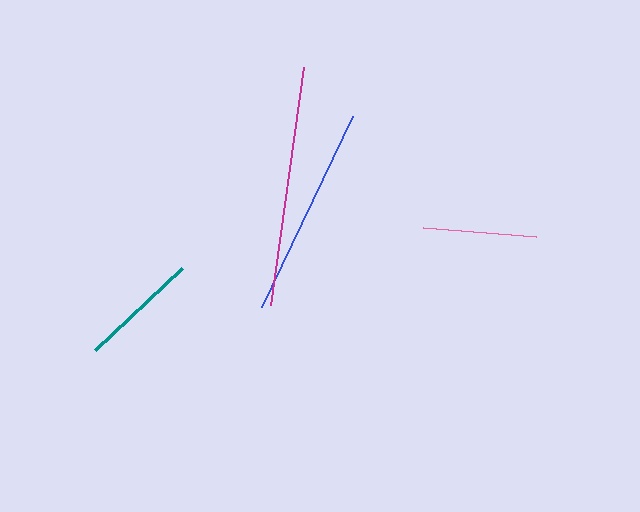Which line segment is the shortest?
The pink line is the shortest at approximately 114 pixels.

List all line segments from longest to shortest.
From longest to shortest: magenta, blue, teal, pink.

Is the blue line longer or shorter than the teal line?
The blue line is longer than the teal line.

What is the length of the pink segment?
The pink segment is approximately 114 pixels long.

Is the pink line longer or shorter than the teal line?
The teal line is longer than the pink line.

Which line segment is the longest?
The magenta line is the longest at approximately 240 pixels.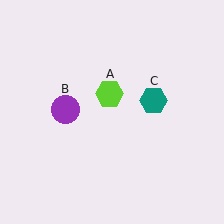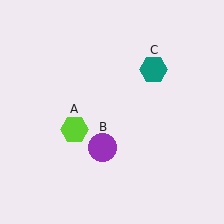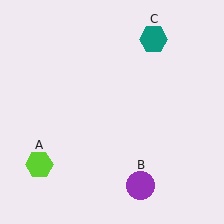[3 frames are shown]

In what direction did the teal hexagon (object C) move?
The teal hexagon (object C) moved up.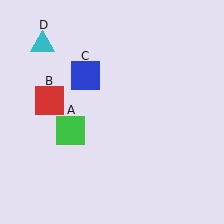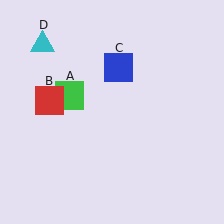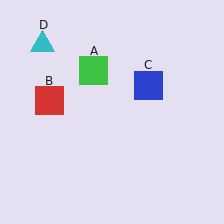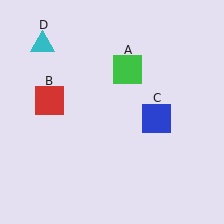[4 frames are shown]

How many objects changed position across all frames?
2 objects changed position: green square (object A), blue square (object C).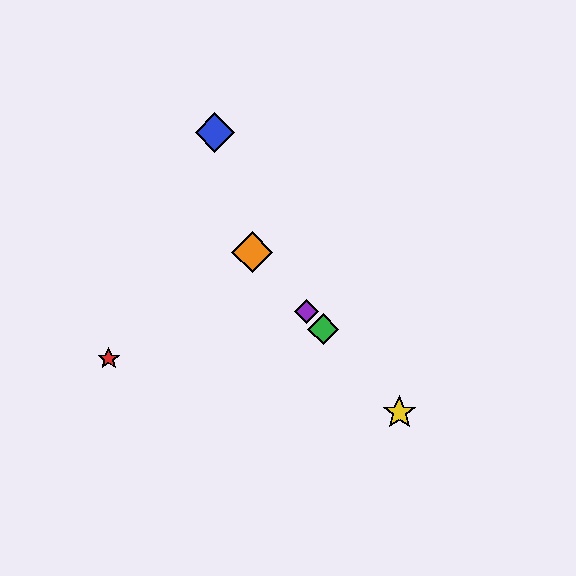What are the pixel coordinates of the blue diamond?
The blue diamond is at (215, 132).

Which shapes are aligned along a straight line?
The green diamond, the yellow star, the purple diamond, the orange diamond are aligned along a straight line.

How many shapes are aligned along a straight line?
4 shapes (the green diamond, the yellow star, the purple diamond, the orange diamond) are aligned along a straight line.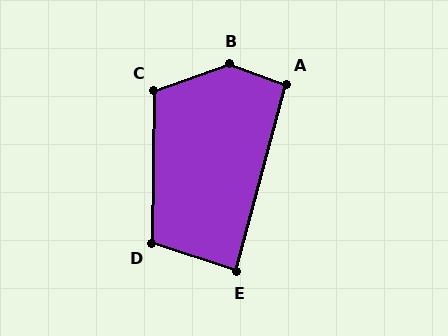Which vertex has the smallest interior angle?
E, at approximately 86 degrees.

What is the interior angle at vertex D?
Approximately 108 degrees (obtuse).